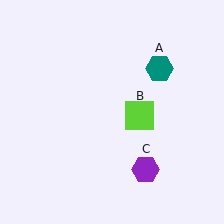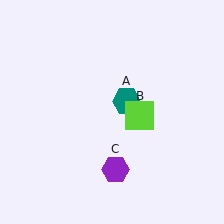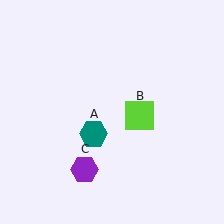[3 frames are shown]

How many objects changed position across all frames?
2 objects changed position: teal hexagon (object A), purple hexagon (object C).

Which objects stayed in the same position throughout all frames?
Lime square (object B) remained stationary.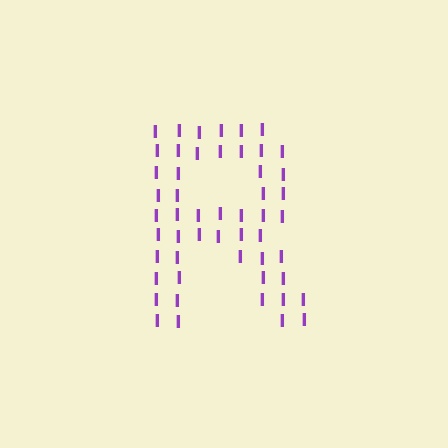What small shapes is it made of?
It is made of small letter I's.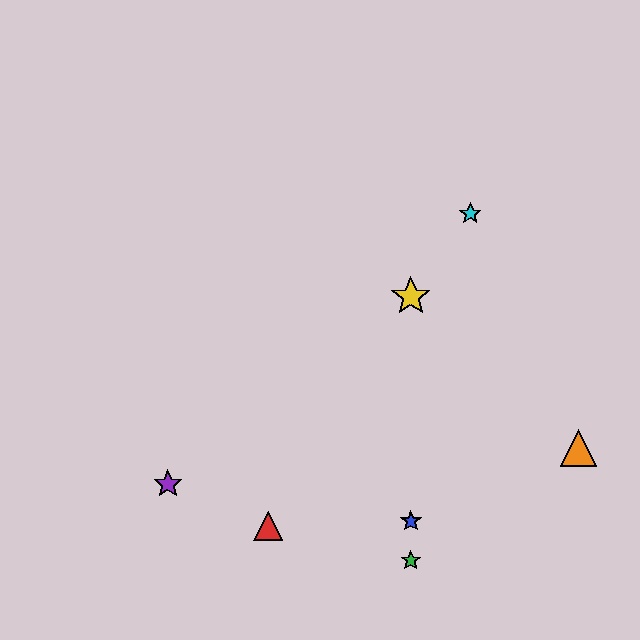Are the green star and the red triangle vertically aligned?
No, the green star is at x≈411 and the red triangle is at x≈268.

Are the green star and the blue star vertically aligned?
Yes, both are at x≈411.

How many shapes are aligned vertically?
3 shapes (the blue star, the green star, the yellow star) are aligned vertically.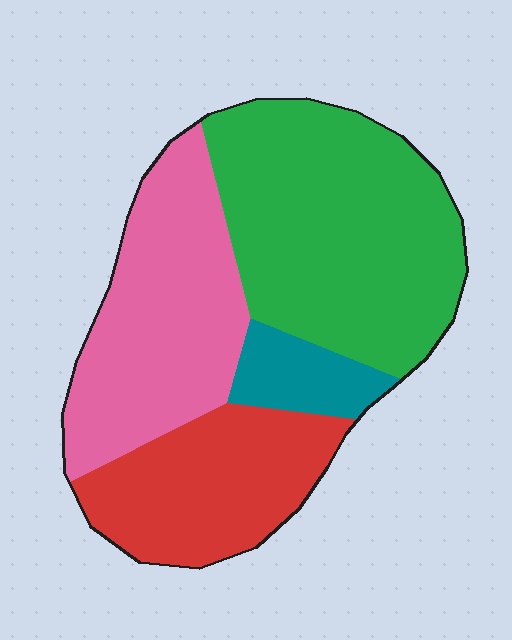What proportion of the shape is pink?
Pink takes up about one third (1/3) of the shape.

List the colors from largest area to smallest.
From largest to smallest: green, pink, red, teal.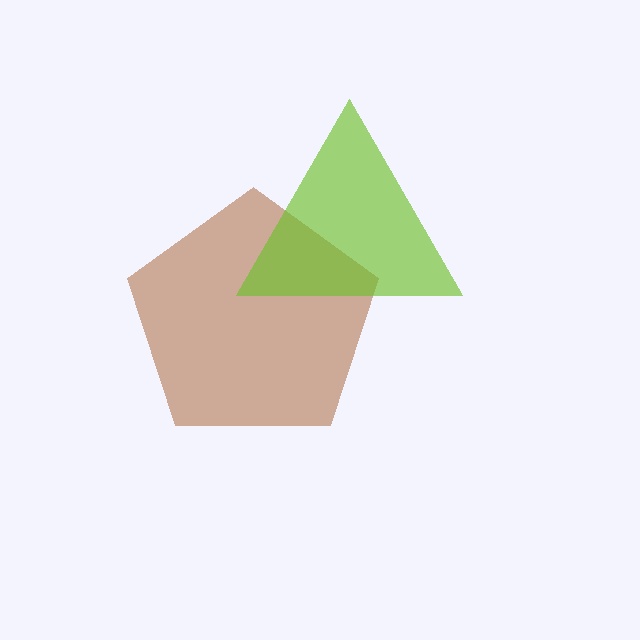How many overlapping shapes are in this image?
There are 2 overlapping shapes in the image.